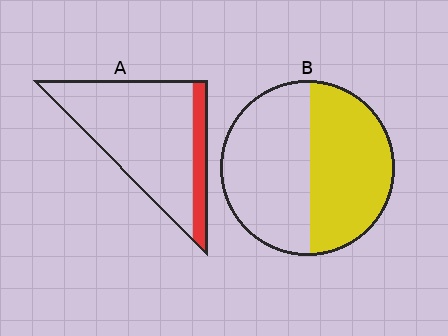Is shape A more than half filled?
No.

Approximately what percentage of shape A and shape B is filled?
A is approximately 15% and B is approximately 50%.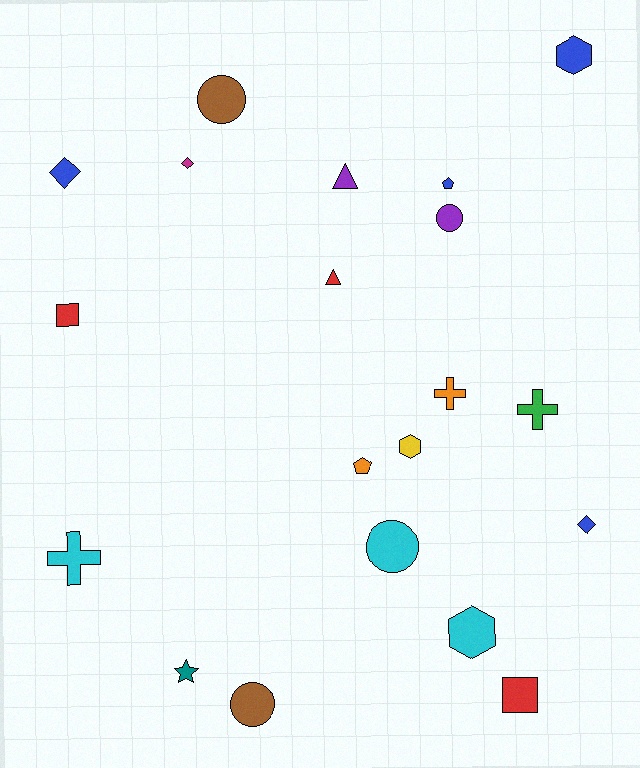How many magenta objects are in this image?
There is 1 magenta object.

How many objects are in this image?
There are 20 objects.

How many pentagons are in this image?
There are 2 pentagons.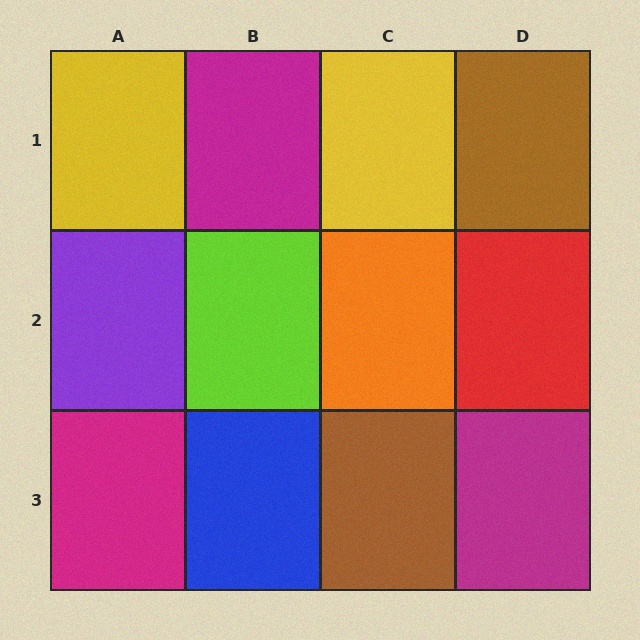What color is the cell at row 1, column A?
Yellow.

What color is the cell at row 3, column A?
Magenta.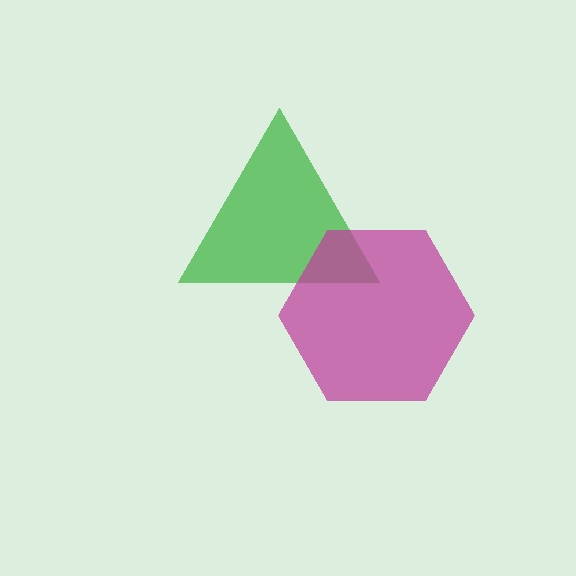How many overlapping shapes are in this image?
There are 2 overlapping shapes in the image.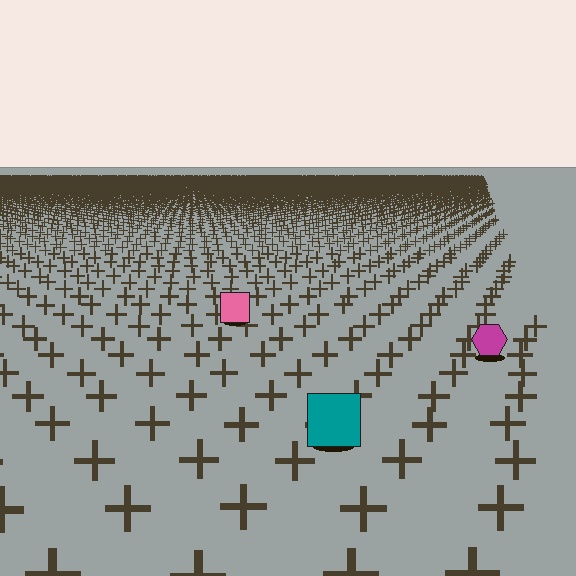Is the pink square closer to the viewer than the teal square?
No. The teal square is closer — you can tell from the texture gradient: the ground texture is coarser near it.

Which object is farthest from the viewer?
The pink square is farthest from the viewer. It appears smaller and the ground texture around it is denser.